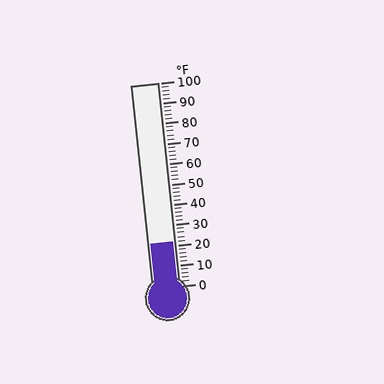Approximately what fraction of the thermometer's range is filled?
The thermometer is filled to approximately 20% of its range.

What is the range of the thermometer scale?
The thermometer scale ranges from 0°F to 100°F.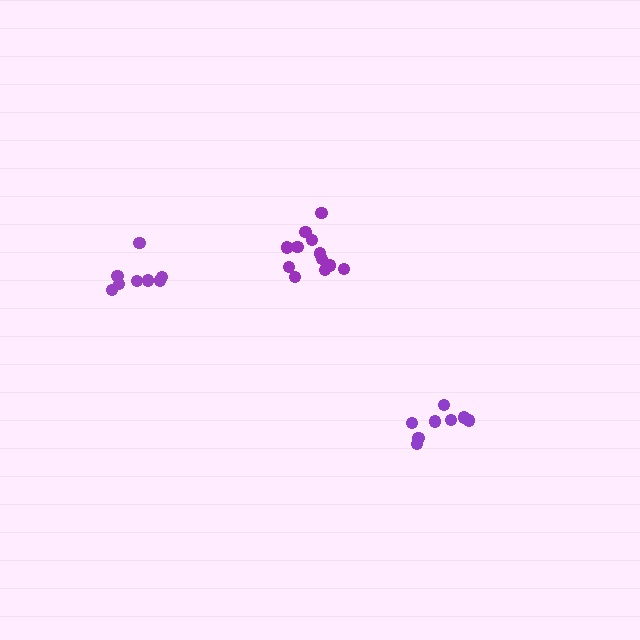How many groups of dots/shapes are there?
There are 3 groups.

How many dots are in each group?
Group 1: 12 dots, Group 2: 9 dots, Group 3: 8 dots (29 total).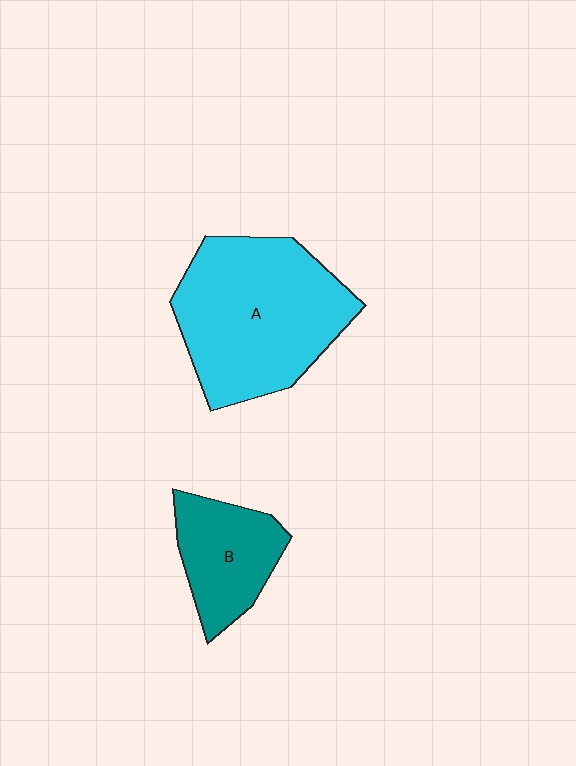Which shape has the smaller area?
Shape B (teal).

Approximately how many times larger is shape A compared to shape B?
Approximately 2.1 times.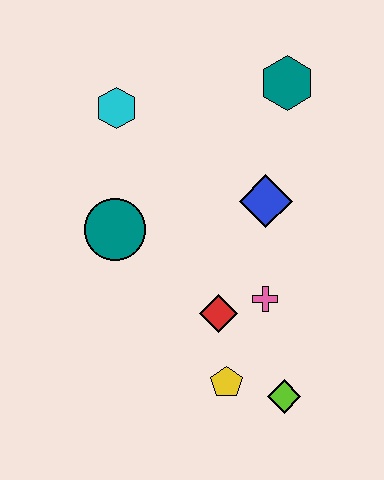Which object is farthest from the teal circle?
The lime diamond is farthest from the teal circle.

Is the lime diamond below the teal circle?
Yes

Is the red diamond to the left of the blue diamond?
Yes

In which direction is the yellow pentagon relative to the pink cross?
The yellow pentagon is below the pink cross.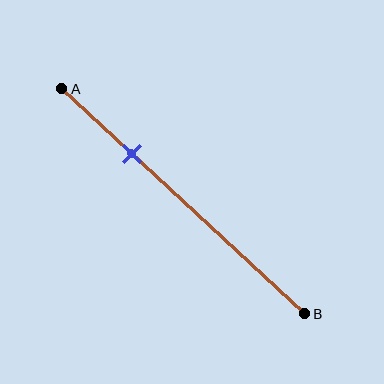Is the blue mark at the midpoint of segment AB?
No, the mark is at about 30% from A, not at the 50% midpoint.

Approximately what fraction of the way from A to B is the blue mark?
The blue mark is approximately 30% of the way from A to B.